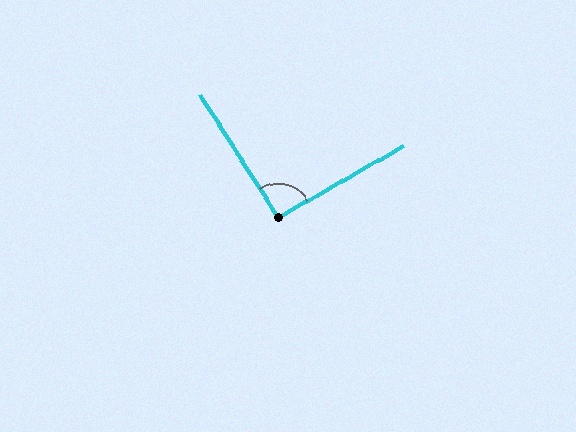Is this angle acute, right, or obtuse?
It is approximately a right angle.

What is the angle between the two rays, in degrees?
Approximately 93 degrees.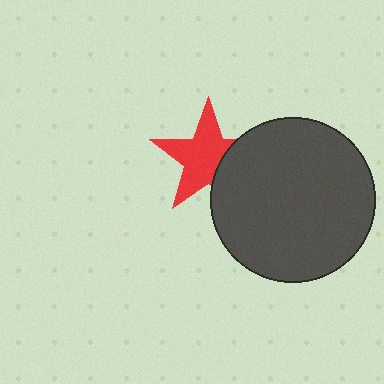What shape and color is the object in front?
The object in front is a dark gray circle.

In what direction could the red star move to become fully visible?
The red star could move left. That would shift it out from behind the dark gray circle entirely.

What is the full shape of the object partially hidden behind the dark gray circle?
The partially hidden object is a red star.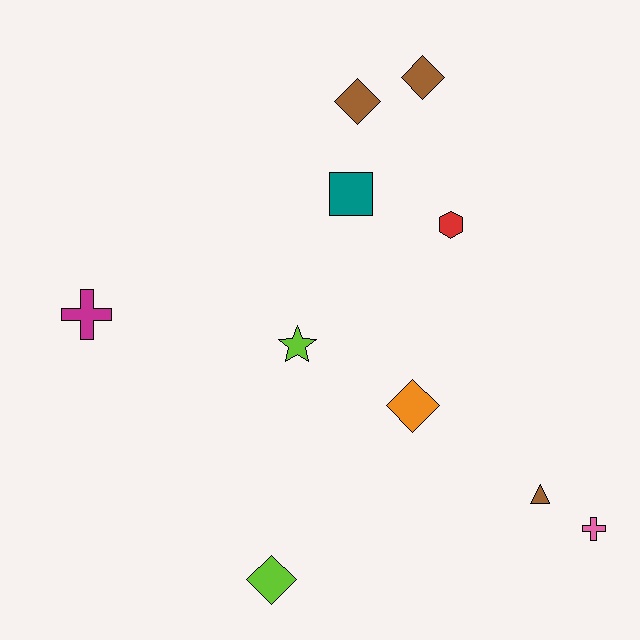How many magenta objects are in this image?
There is 1 magenta object.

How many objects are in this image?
There are 10 objects.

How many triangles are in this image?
There is 1 triangle.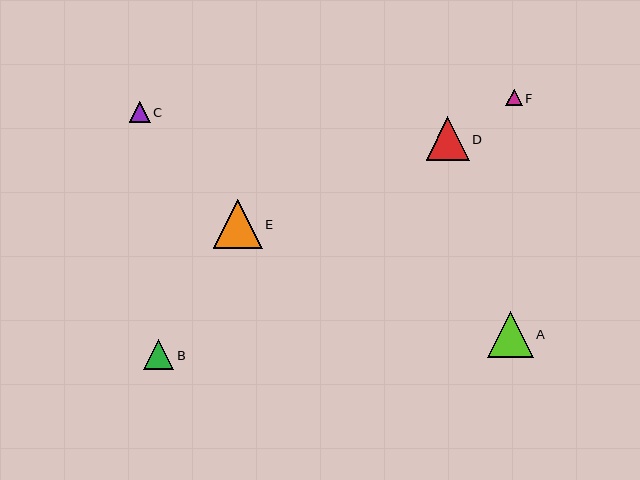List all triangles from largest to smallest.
From largest to smallest: E, A, D, B, C, F.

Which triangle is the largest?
Triangle E is the largest with a size of approximately 49 pixels.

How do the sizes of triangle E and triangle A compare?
Triangle E and triangle A are approximately the same size.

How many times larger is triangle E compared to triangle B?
Triangle E is approximately 1.6 times the size of triangle B.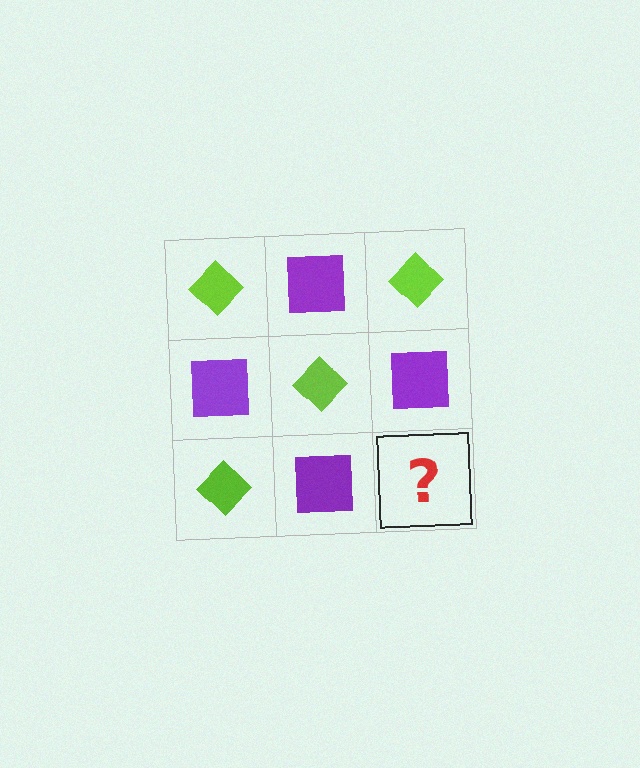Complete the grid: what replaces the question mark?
The question mark should be replaced with a lime diamond.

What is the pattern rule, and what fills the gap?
The rule is that it alternates lime diamond and purple square in a checkerboard pattern. The gap should be filled with a lime diamond.